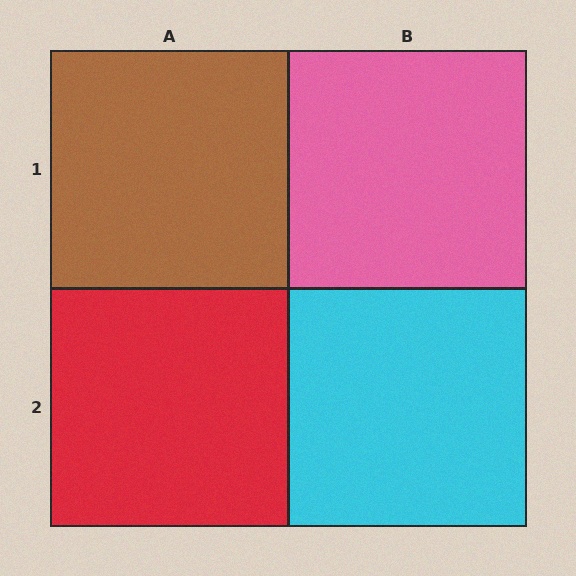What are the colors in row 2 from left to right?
Red, cyan.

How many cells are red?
1 cell is red.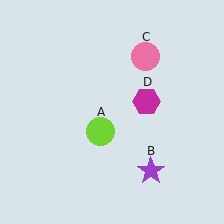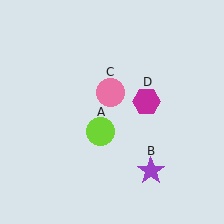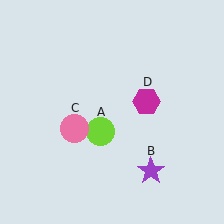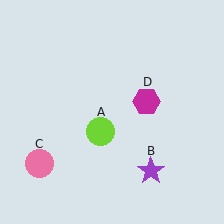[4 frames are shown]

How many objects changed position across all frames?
1 object changed position: pink circle (object C).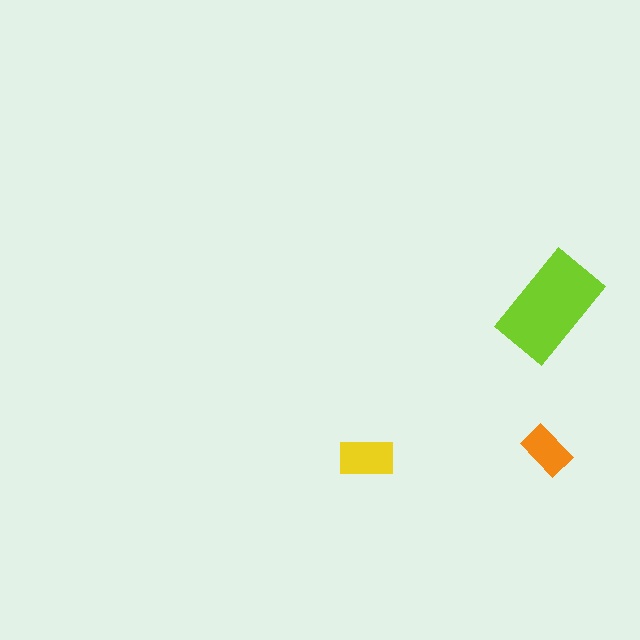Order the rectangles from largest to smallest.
the lime one, the yellow one, the orange one.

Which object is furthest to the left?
The yellow rectangle is leftmost.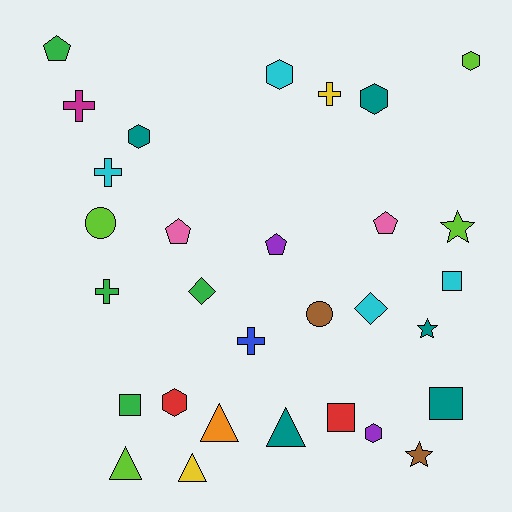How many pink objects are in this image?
There are 2 pink objects.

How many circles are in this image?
There are 2 circles.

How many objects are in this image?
There are 30 objects.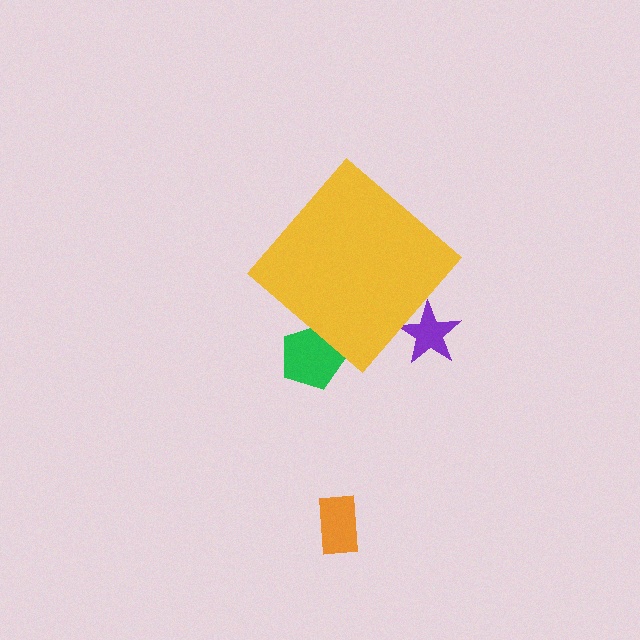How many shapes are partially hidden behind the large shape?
2 shapes are partially hidden.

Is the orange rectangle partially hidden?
No, the orange rectangle is fully visible.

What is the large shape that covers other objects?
A yellow diamond.